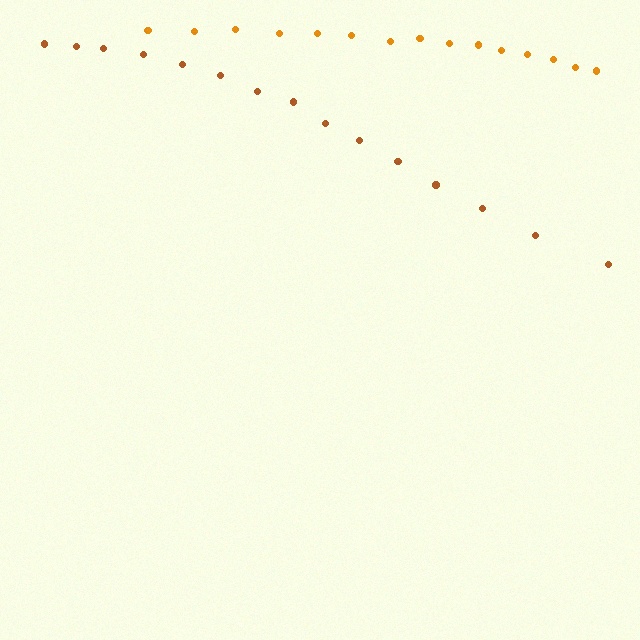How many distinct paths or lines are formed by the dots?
There are 2 distinct paths.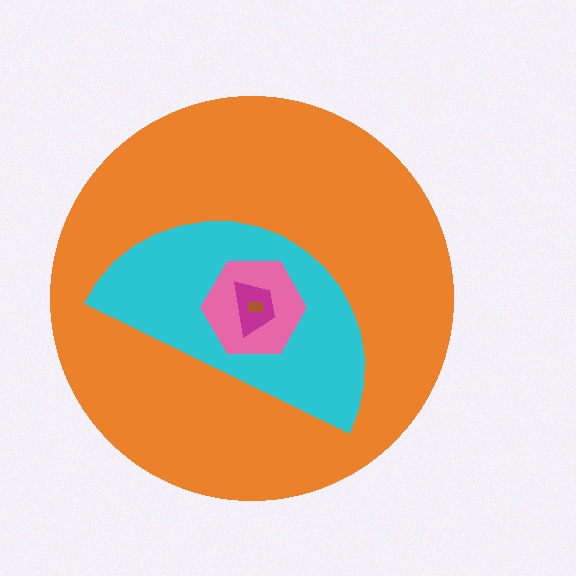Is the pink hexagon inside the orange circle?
Yes.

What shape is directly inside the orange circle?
The cyan semicircle.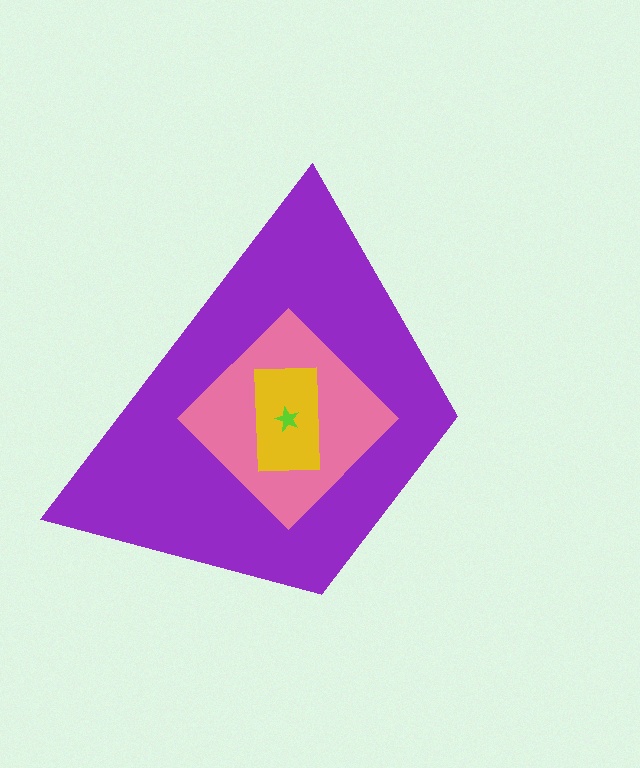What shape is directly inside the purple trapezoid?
The pink diamond.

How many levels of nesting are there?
4.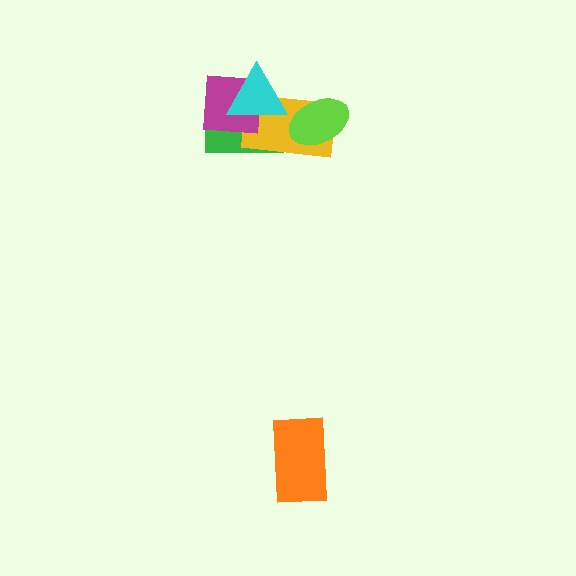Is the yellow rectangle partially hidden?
Yes, it is partially covered by another shape.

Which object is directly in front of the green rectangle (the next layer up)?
The yellow rectangle is directly in front of the green rectangle.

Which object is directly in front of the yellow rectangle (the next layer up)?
The magenta square is directly in front of the yellow rectangle.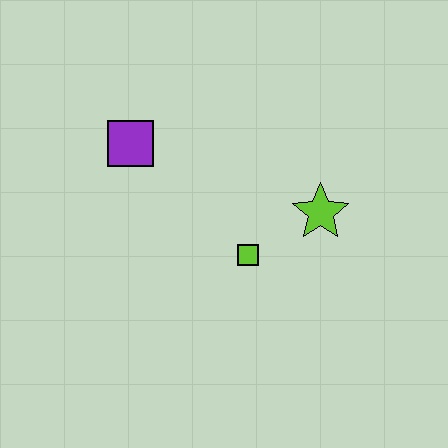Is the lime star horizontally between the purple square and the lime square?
No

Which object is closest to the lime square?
The lime star is closest to the lime square.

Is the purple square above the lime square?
Yes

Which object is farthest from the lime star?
The purple square is farthest from the lime star.